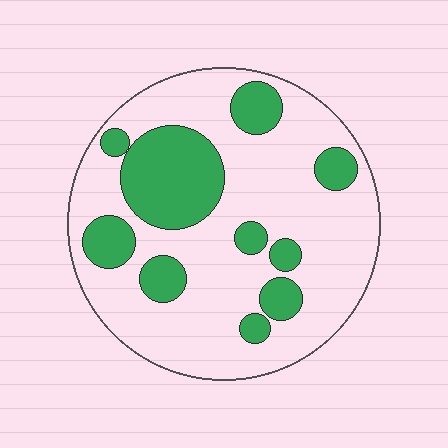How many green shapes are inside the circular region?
10.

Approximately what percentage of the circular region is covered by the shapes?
Approximately 25%.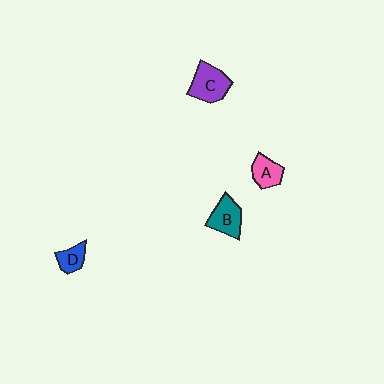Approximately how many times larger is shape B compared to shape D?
Approximately 1.6 times.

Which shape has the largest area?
Shape C (purple).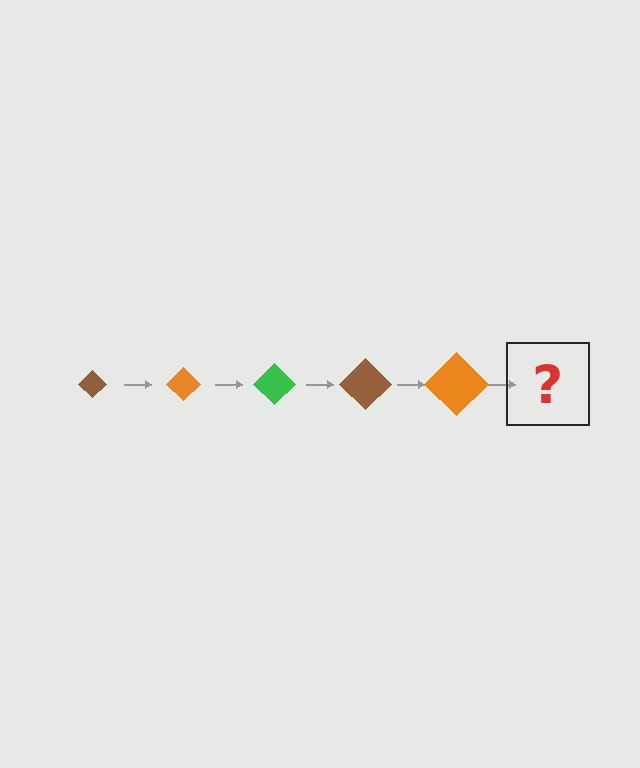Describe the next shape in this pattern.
It should be a green diamond, larger than the previous one.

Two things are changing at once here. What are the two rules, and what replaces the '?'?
The two rules are that the diamond grows larger each step and the color cycles through brown, orange, and green. The '?' should be a green diamond, larger than the previous one.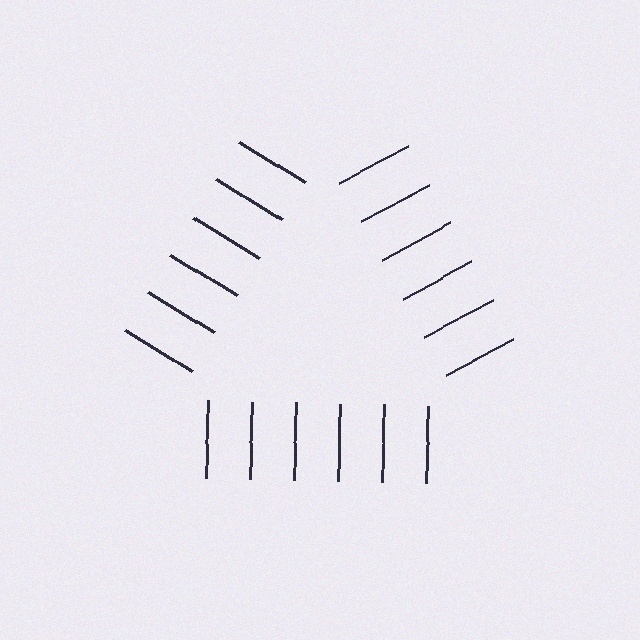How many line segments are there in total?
18 — 6 along each of the 3 edges.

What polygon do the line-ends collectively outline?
An illusory triangle — the line segments terminate on its edges but no continuous stroke is drawn.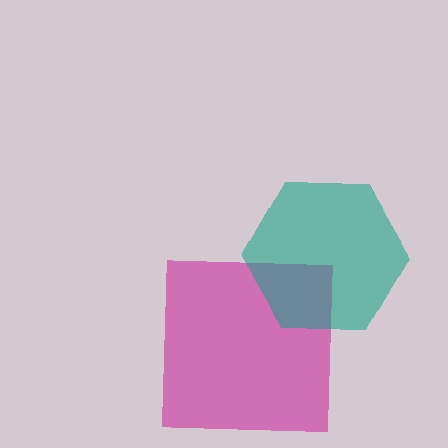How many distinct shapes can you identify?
There are 2 distinct shapes: a magenta square, a teal hexagon.